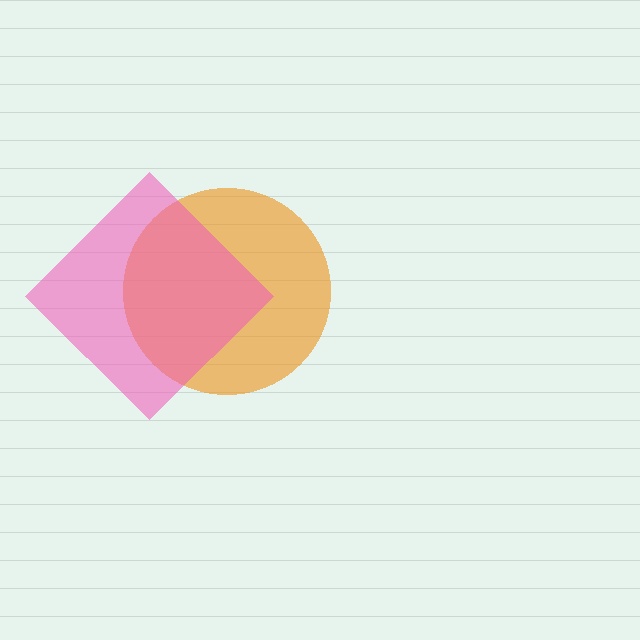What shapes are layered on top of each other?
The layered shapes are: an orange circle, a pink diamond.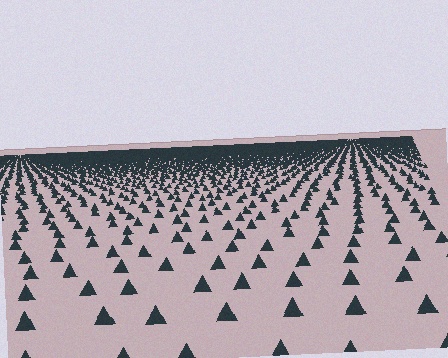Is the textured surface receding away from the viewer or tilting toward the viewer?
The surface is receding away from the viewer. Texture elements get smaller and denser toward the top.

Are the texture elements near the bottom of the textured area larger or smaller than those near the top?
Larger. Near the bottom, elements are closer to the viewer and appear at a bigger on-screen size.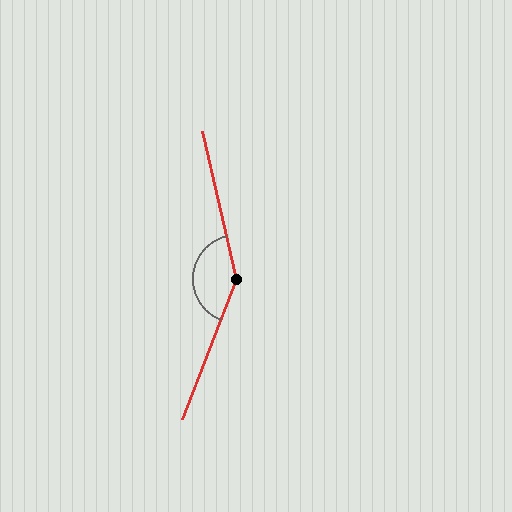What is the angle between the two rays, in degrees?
Approximately 146 degrees.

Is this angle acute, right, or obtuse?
It is obtuse.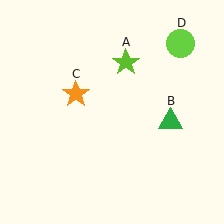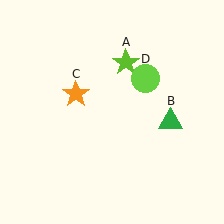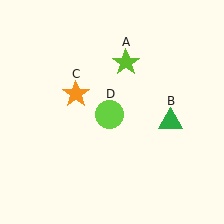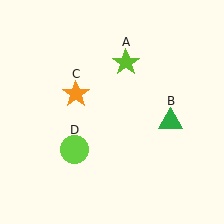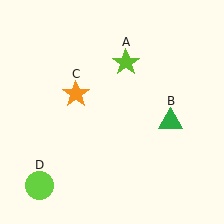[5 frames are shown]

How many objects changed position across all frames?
1 object changed position: lime circle (object D).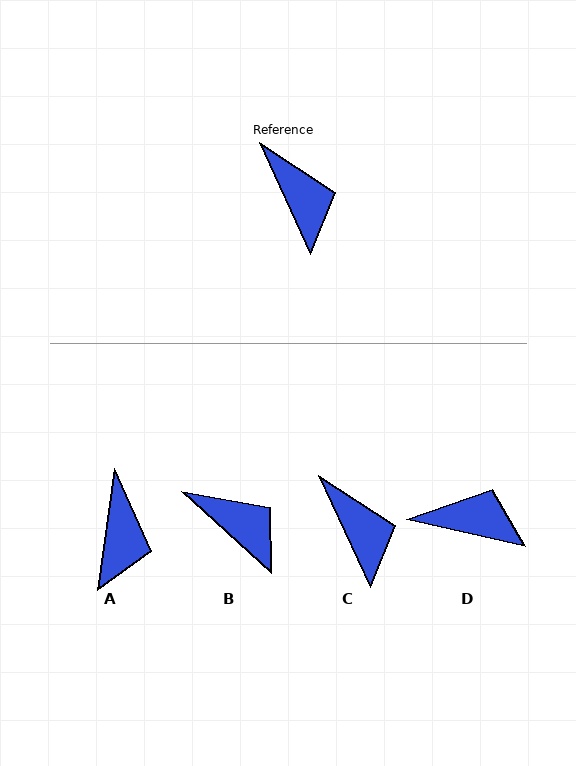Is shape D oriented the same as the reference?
No, it is off by about 52 degrees.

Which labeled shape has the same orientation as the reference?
C.